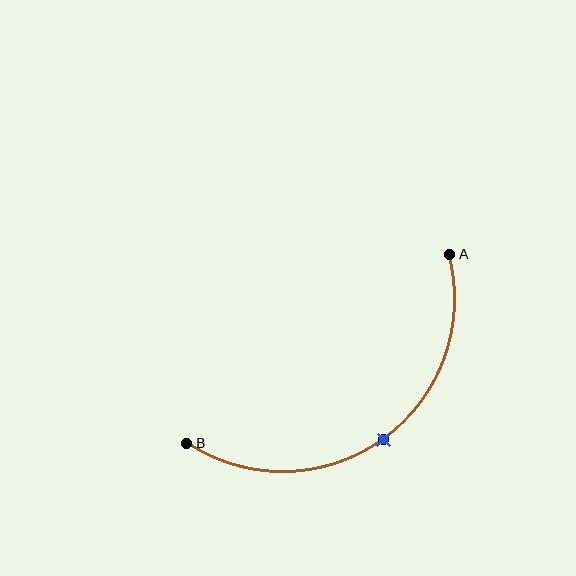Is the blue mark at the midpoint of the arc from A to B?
Yes. The blue mark lies on the arc at equal arc-length from both A and B — it is the arc midpoint.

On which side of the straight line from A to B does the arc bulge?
The arc bulges below and to the right of the straight line connecting A and B.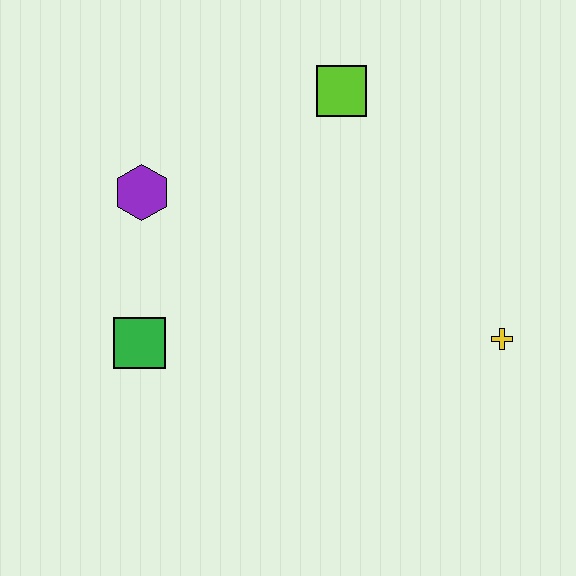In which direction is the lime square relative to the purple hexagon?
The lime square is to the right of the purple hexagon.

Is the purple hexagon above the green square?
Yes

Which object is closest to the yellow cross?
The lime square is closest to the yellow cross.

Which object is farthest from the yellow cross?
The purple hexagon is farthest from the yellow cross.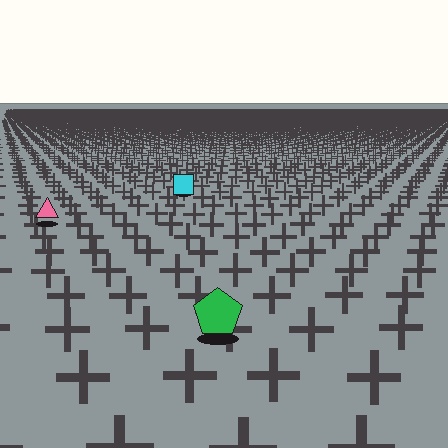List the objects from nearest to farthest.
From nearest to farthest: the green pentagon, the pink triangle, the cyan square.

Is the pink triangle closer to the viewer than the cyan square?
Yes. The pink triangle is closer — you can tell from the texture gradient: the ground texture is coarser near it.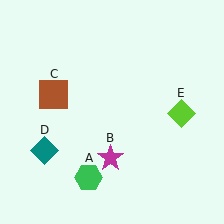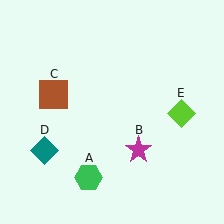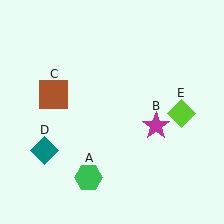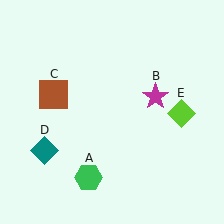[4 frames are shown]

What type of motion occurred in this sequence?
The magenta star (object B) rotated counterclockwise around the center of the scene.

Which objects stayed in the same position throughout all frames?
Green hexagon (object A) and brown square (object C) and teal diamond (object D) and lime diamond (object E) remained stationary.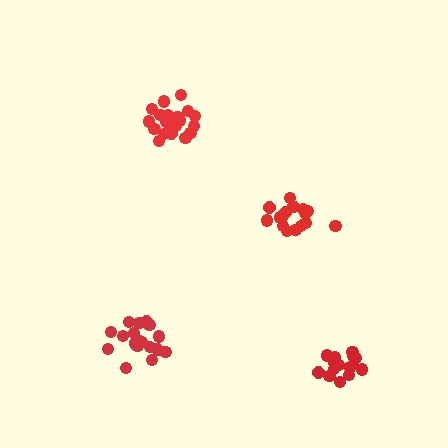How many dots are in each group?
Group 1: 18 dots, Group 2: 19 dots, Group 3: 18 dots, Group 4: 21 dots (76 total).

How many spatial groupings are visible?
There are 4 spatial groupings.